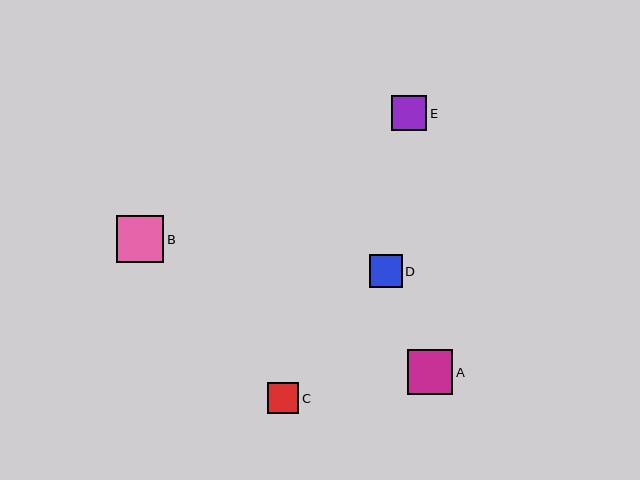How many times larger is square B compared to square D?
Square B is approximately 1.4 times the size of square D.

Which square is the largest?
Square B is the largest with a size of approximately 47 pixels.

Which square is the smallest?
Square C is the smallest with a size of approximately 31 pixels.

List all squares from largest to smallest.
From largest to smallest: B, A, E, D, C.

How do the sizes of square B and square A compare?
Square B and square A are approximately the same size.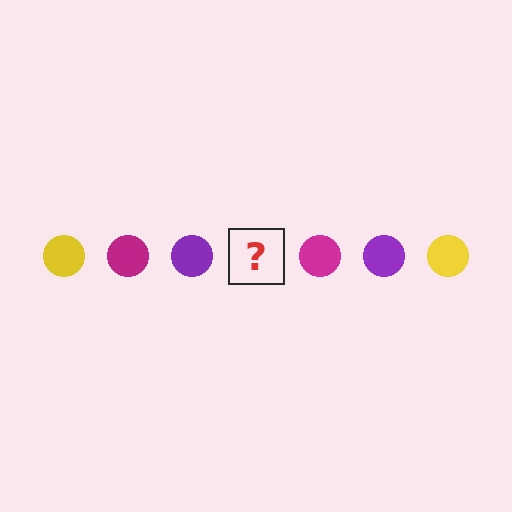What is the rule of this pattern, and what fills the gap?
The rule is that the pattern cycles through yellow, magenta, purple circles. The gap should be filled with a yellow circle.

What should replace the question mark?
The question mark should be replaced with a yellow circle.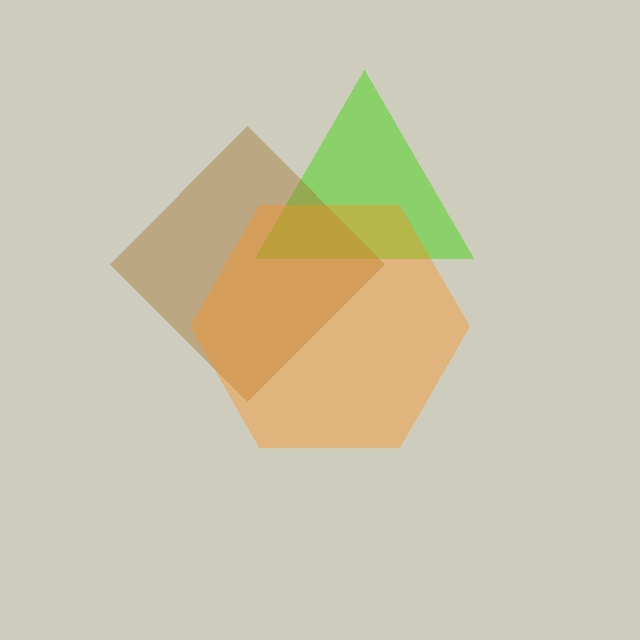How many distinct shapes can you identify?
There are 3 distinct shapes: a lime triangle, a brown diamond, an orange hexagon.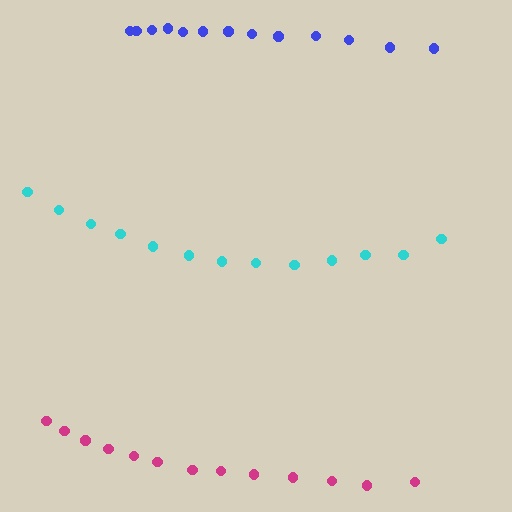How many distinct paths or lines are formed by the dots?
There are 3 distinct paths.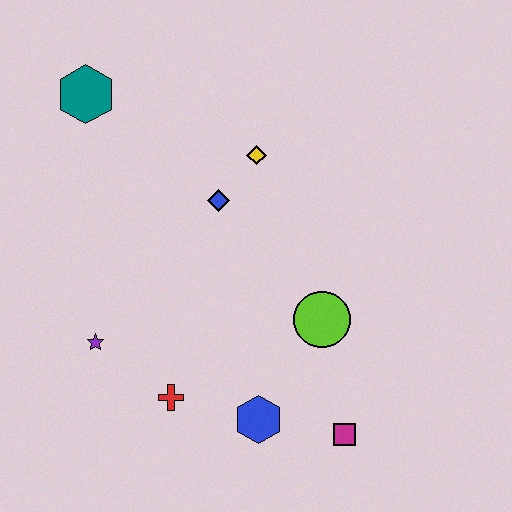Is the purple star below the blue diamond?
Yes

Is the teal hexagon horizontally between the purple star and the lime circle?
No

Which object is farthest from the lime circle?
The teal hexagon is farthest from the lime circle.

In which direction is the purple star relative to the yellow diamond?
The purple star is below the yellow diamond.